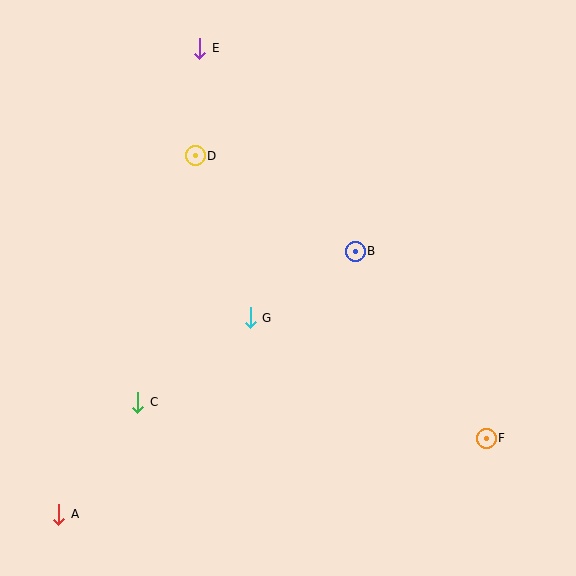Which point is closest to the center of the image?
Point G at (250, 318) is closest to the center.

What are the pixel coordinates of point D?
Point D is at (195, 156).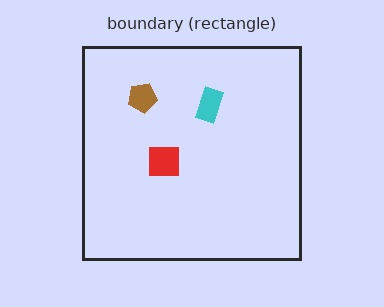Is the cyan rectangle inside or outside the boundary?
Inside.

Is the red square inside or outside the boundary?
Inside.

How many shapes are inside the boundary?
3 inside, 0 outside.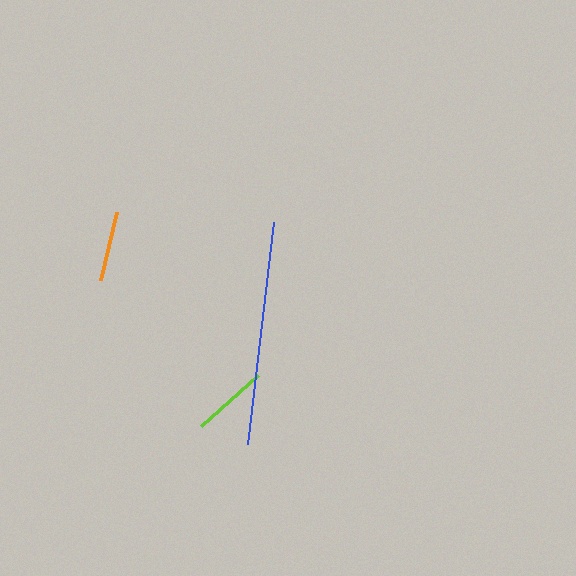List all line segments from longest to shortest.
From longest to shortest: blue, lime, orange.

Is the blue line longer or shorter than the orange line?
The blue line is longer than the orange line.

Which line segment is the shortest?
The orange line is the shortest at approximately 70 pixels.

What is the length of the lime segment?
The lime segment is approximately 77 pixels long.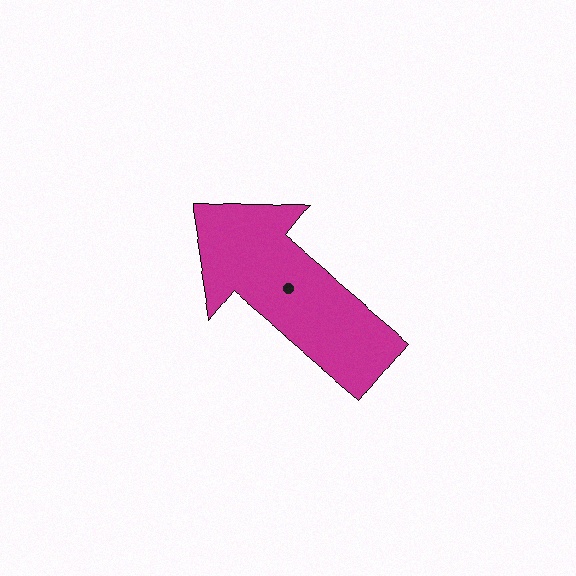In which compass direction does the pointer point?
Northwest.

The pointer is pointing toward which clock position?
Roughly 10 o'clock.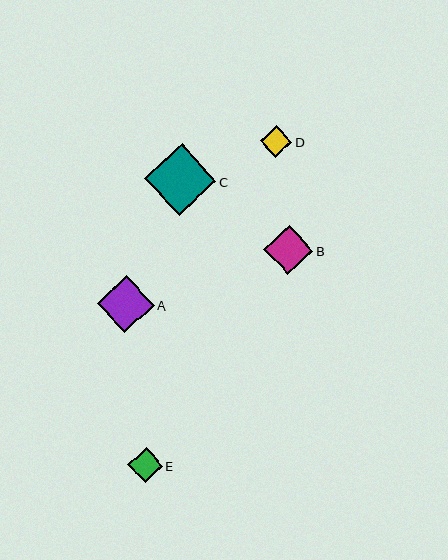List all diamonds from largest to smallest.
From largest to smallest: C, A, B, E, D.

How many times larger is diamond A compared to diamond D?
Diamond A is approximately 1.8 times the size of diamond D.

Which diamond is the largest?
Diamond C is the largest with a size of approximately 72 pixels.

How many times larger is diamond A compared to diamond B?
Diamond A is approximately 1.1 times the size of diamond B.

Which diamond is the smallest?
Diamond D is the smallest with a size of approximately 31 pixels.